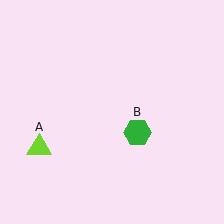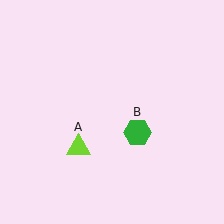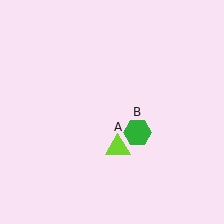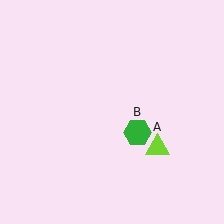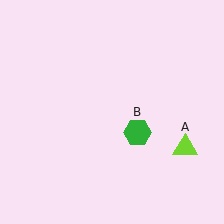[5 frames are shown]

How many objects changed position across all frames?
1 object changed position: lime triangle (object A).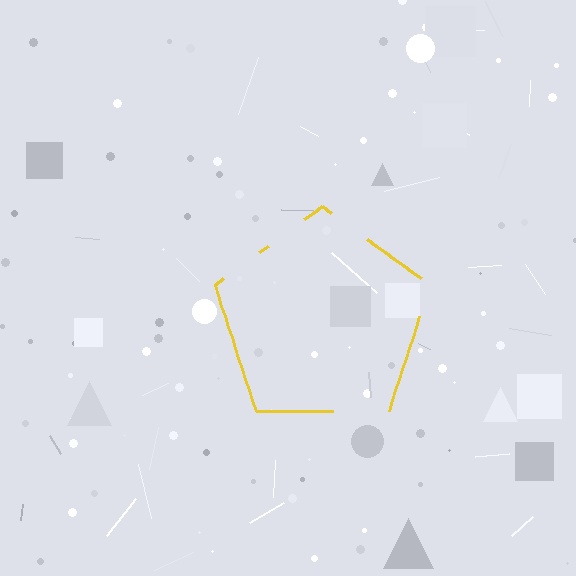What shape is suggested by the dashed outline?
The dashed outline suggests a pentagon.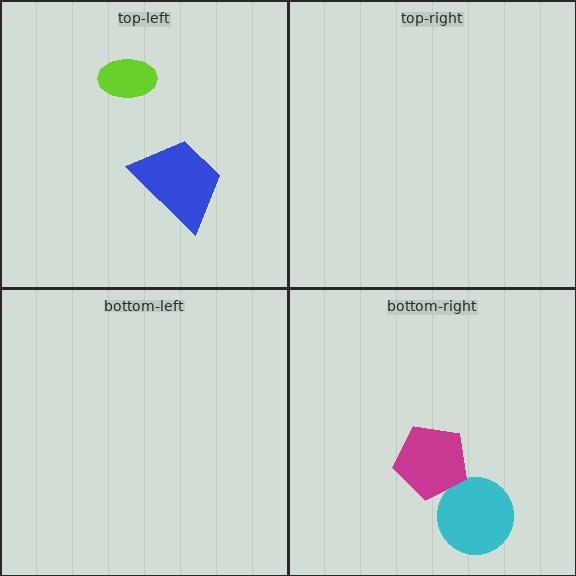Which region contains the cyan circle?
The bottom-right region.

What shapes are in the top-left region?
The lime ellipse, the blue trapezoid.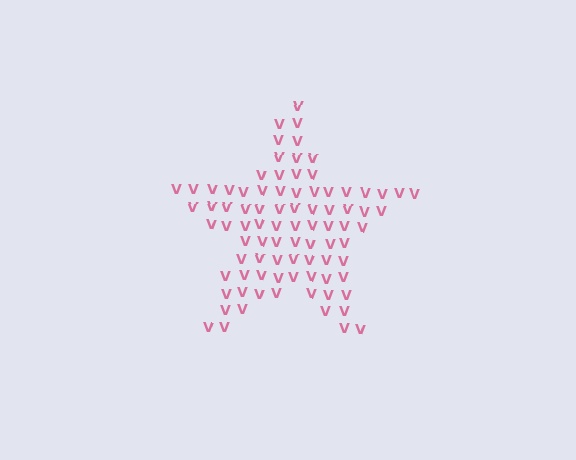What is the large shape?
The large shape is a star.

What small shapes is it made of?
It is made of small letter V's.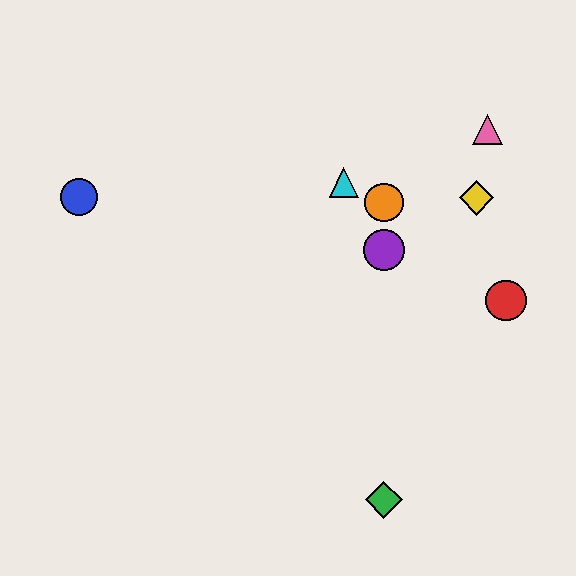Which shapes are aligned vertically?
The green diamond, the purple circle, the orange circle are aligned vertically.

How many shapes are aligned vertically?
3 shapes (the green diamond, the purple circle, the orange circle) are aligned vertically.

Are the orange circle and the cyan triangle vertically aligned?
No, the orange circle is at x≈384 and the cyan triangle is at x≈344.